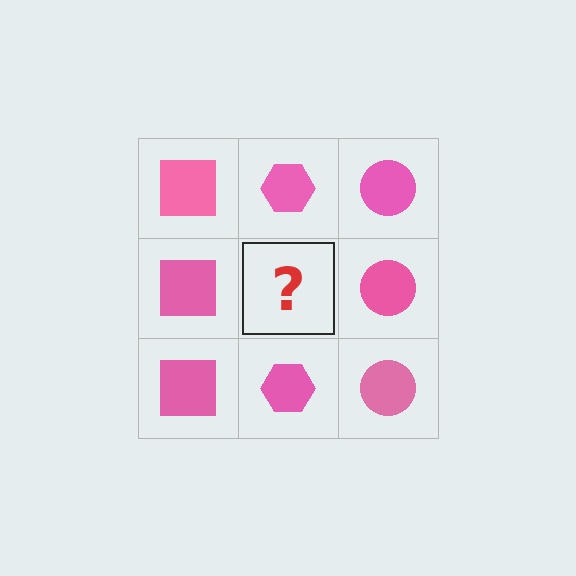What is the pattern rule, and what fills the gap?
The rule is that each column has a consistent shape. The gap should be filled with a pink hexagon.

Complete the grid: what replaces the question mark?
The question mark should be replaced with a pink hexagon.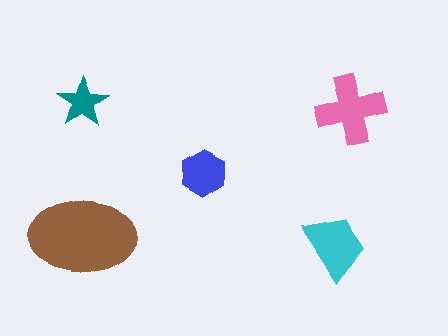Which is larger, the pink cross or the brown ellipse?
The brown ellipse.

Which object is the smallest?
The teal star.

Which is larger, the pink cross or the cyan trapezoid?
The pink cross.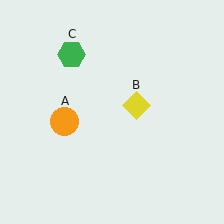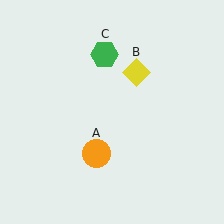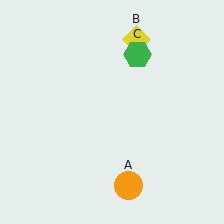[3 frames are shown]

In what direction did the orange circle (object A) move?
The orange circle (object A) moved down and to the right.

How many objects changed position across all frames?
3 objects changed position: orange circle (object A), yellow diamond (object B), green hexagon (object C).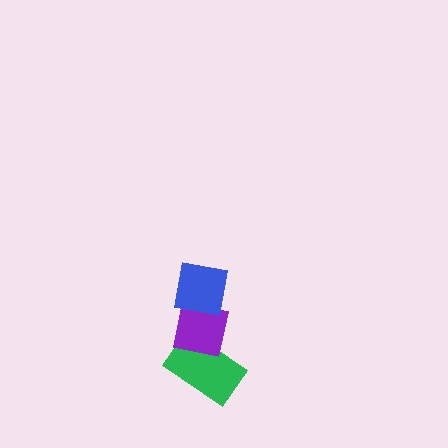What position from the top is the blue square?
The blue square is 1st from the top.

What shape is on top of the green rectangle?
The purple square is on top of the green rectangle.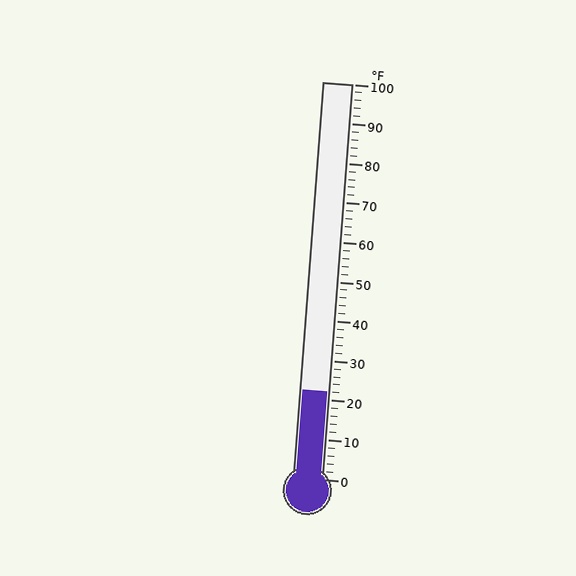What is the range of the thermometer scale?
The thermometer scale ranges from 0°F to 100°F.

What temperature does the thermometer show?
The thermometer shows approximately 22°F.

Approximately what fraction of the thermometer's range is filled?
The thermometer is filled to approximately 20% of its range.